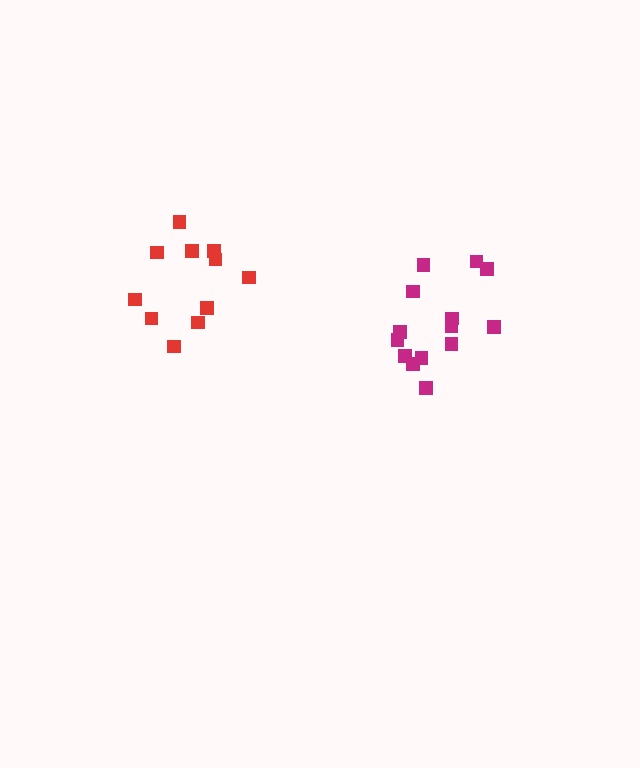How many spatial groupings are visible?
There are 2 spatial groupings.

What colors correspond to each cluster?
The clusters are colored: red, magenta.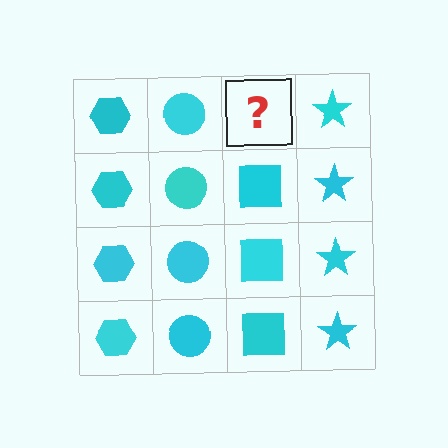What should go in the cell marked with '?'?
The missing cell should contain a cyan square.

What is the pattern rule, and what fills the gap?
The rule is that each column has a consistent shape. The gap should be filled with a cyan square.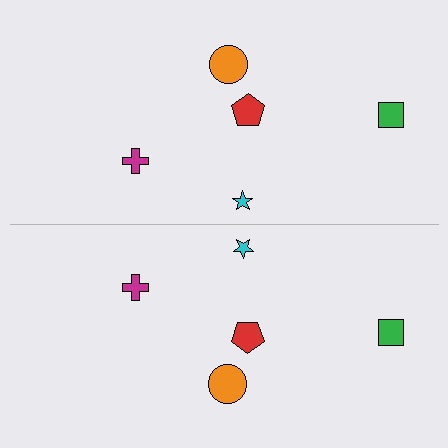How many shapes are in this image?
There are 10 shapes in this image.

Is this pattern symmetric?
Yes, this pattern has bilateral (reflection) symmetry.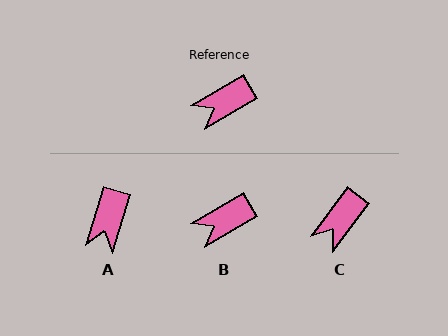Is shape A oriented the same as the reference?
No, it is off by about 43 degrees.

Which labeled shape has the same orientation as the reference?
B.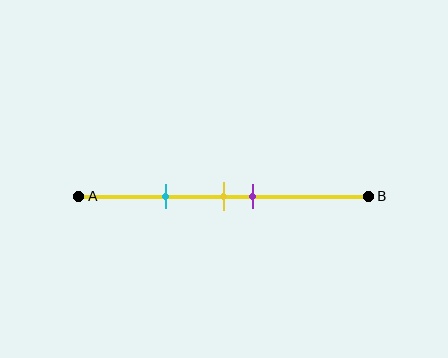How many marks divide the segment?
There are 3 marks dividing the segment.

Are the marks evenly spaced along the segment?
No, the marks are not evenly spaced.